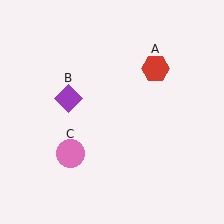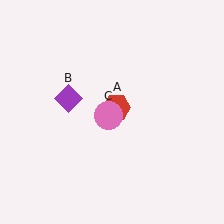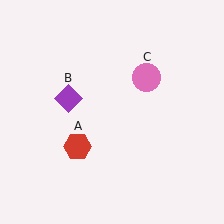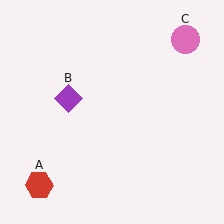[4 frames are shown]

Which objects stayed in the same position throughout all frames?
Purple diamond (object B) remained stationary.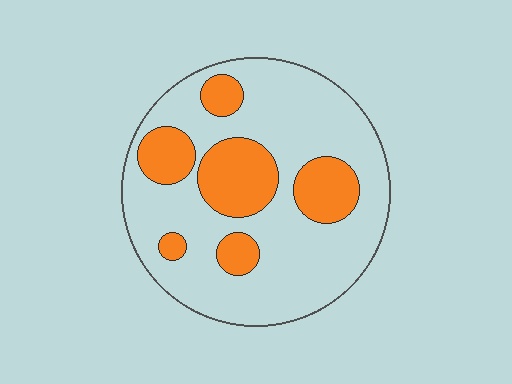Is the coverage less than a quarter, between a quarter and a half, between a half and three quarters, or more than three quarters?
Between a quarter and a half.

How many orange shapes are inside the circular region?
6.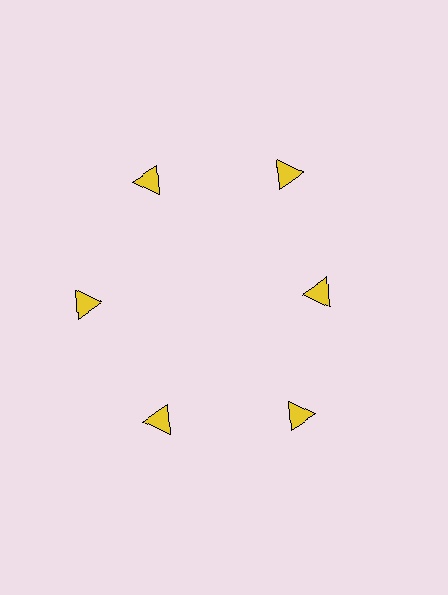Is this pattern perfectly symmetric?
No. The 6 yellow triangles are arranged in a ring, but one element near the 3 o'clock position is pulled inward toward the center, breaking the 6-fold rotational symmetry.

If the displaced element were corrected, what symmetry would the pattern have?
It would have 6-fold rotational symmetry — the pattern would map onto itself every 60 degrees.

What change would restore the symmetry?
The symmetry would be restored by moving it outward, back onto the ring so that all 6 triangles sit at equal angles and equal distance from the center.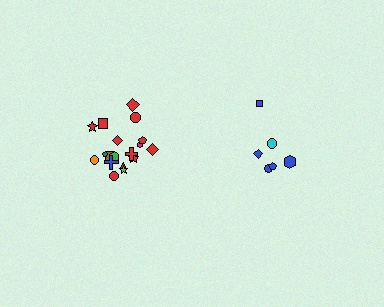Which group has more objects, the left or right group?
The left group.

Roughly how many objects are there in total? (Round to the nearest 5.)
Roughly 25 objects in total.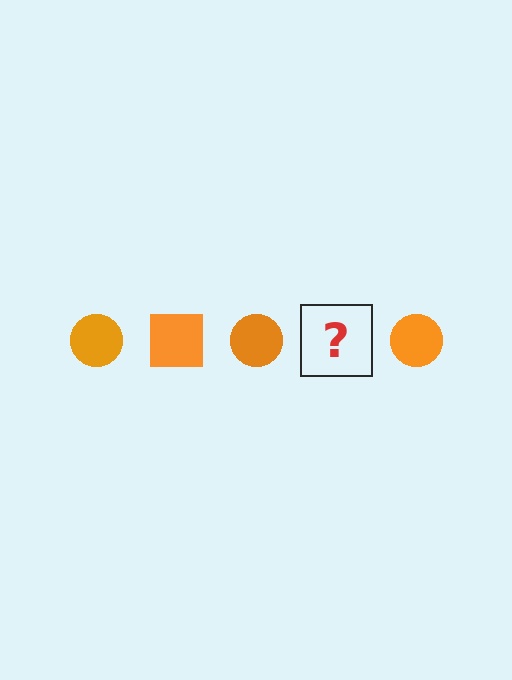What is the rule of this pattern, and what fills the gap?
The rule is that the pattern cycles through circle, square shapes in orange. The gap should be filled with an orange square.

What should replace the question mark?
The question mark should be replaced with an orange square.